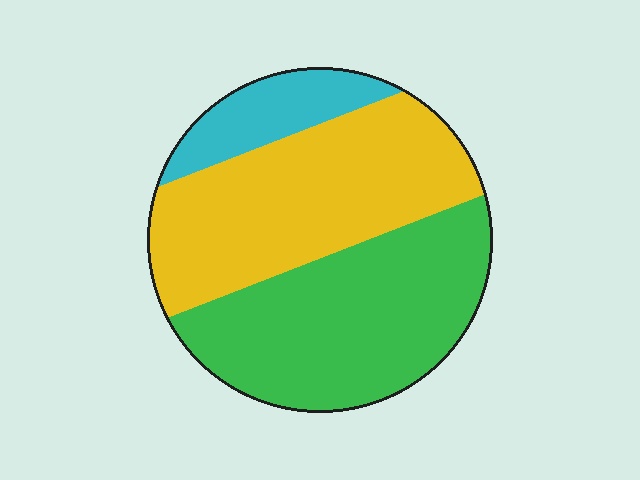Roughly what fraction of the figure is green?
Green takes up about two fifths (2/5) of the figure.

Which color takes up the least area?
Cyan, at roughly 15%.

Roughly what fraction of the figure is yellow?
Yellow takes up between a quarter and a half of the figure.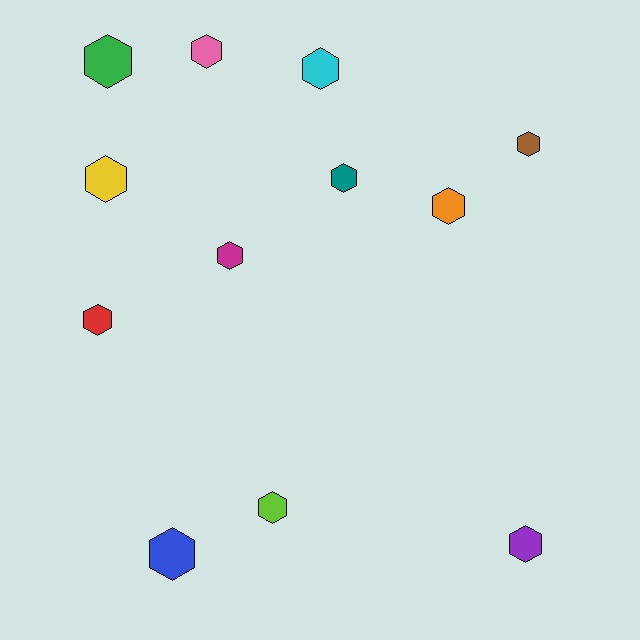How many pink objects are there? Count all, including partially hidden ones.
There is 1 pink object.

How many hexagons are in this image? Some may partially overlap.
There are 12 hexagons.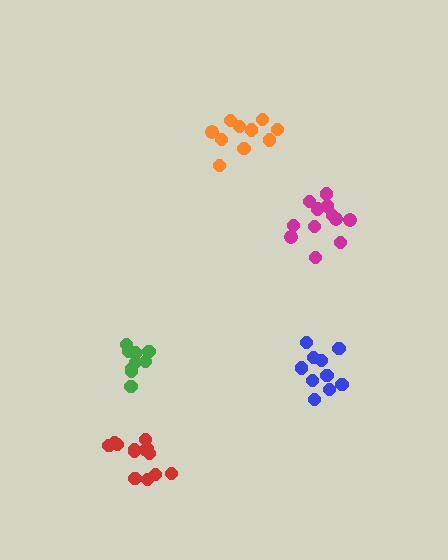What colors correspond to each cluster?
The clusters are colored: blue, red, green, orange, magenta.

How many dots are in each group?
Group 1: 10 dots, Group 2: 13 dots, Group 3: 9 dots, Group 4: 10 dots, Group 5: 12 dots (54 total).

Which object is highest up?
The orange cluster is topmost.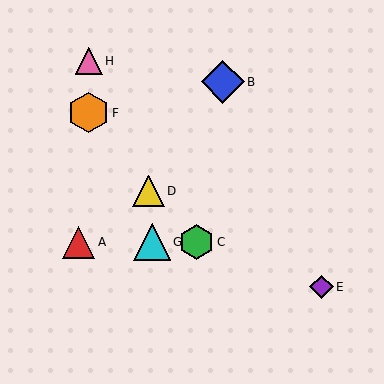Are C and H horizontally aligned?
No, C is at y≈242 and H is at y≈61.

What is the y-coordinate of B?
Object B is at y≈82.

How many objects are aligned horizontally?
3 objects (A, C, G) are aligned horizontally.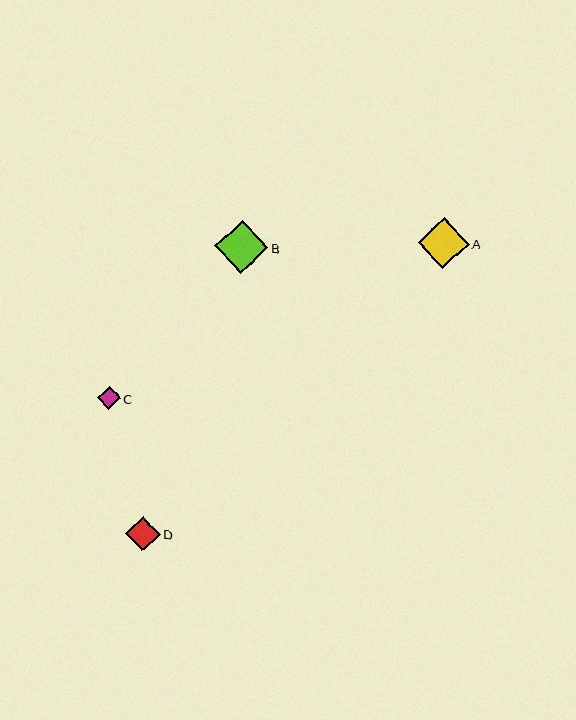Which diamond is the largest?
Diamond B is the largest with a size of approximately 53 pixels.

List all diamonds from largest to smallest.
From largest to smallest: B, A, D, C.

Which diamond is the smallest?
Diamond C is the smallest with a size of approximately 23 pixels.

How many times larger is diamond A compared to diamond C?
Diamond A is approximately 2.2 times the size of diamond C.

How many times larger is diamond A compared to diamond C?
Diamond A is approximately 2.2 times the size of diamond C.